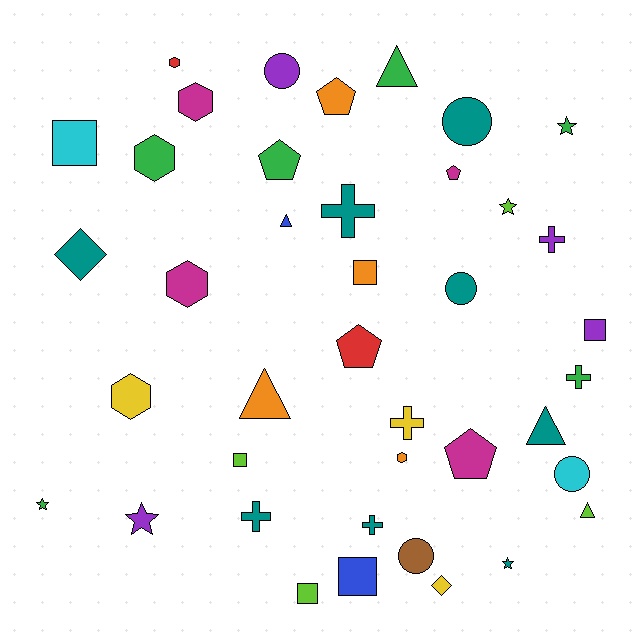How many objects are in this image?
There are 40 objects.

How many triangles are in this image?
There are 5 triangles.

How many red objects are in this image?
There are 2 red objects.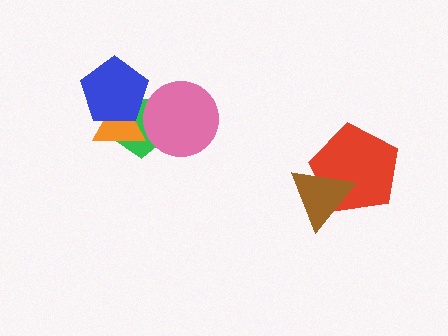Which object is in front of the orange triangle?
The blue pentagon is in front of the orange triangle.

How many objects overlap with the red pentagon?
1 object overlaps with the red pentagon.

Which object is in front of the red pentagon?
The brown triangle is in front of the red pentagon.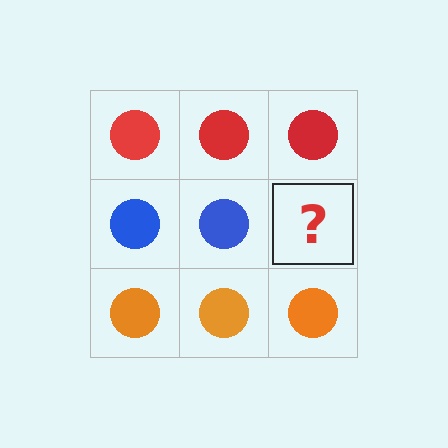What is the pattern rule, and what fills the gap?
The rule is that each row has a consistent color. The gap should be filled with a blue circle.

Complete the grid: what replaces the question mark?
The question mark should be replaced with a blue circle.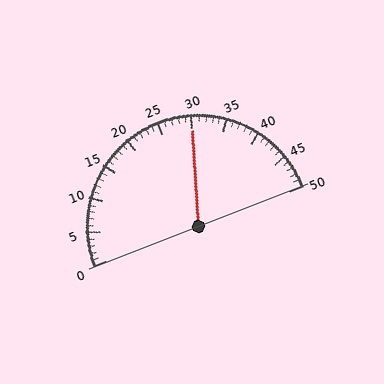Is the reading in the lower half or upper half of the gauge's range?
The reading is in the upper half of the range (0 to 50).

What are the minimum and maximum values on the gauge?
The gauge ranges from 0 to 50.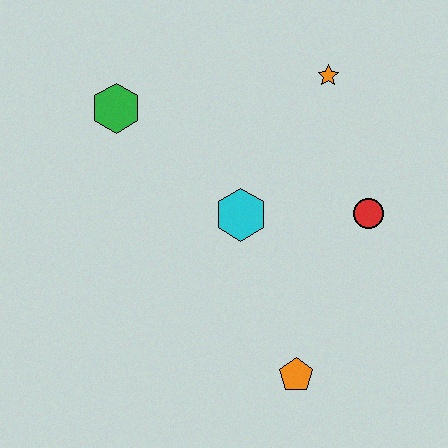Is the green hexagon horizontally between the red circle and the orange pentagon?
No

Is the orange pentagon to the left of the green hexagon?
No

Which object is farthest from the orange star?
The orange pentagon is farthest from the orange star.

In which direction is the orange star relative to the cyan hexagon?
The orange star is above the cyan hexagon.